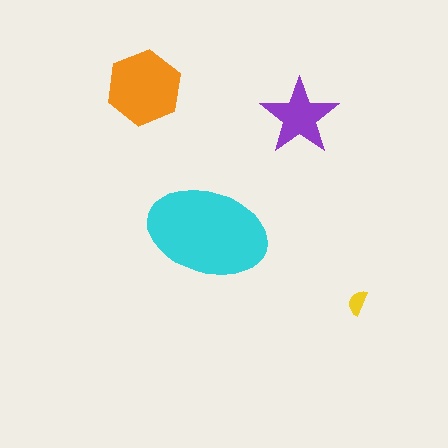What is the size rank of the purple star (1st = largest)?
3rd.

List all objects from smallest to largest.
The yellow semicircle, the purple star, the orange hexagon, the cyan ellipse.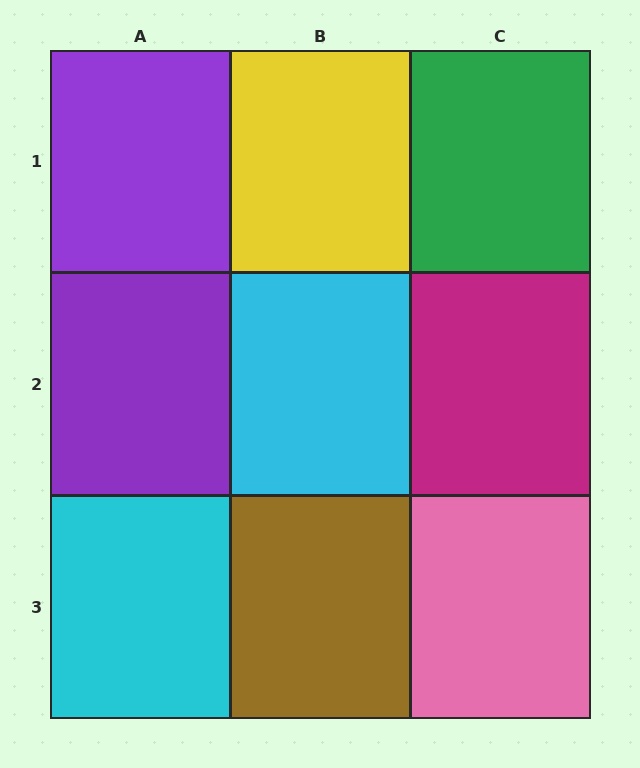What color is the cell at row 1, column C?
Green.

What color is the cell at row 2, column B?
Cyan.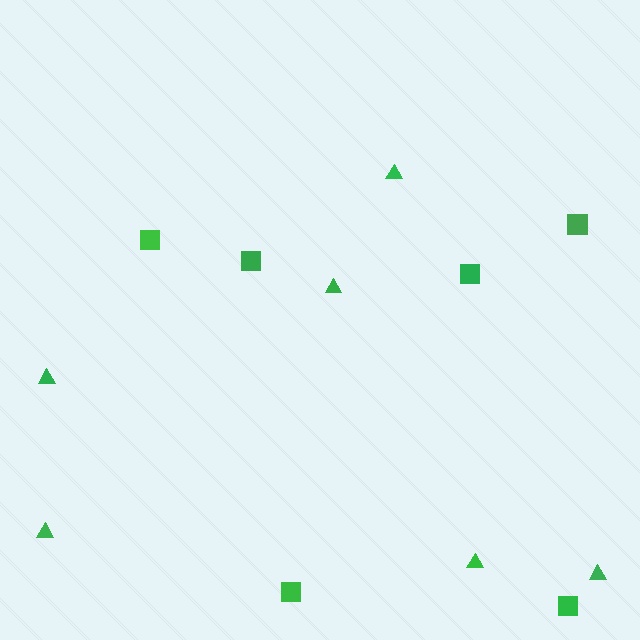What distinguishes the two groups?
There are 2 groups: one group of triangles (6) and one group of squares (6).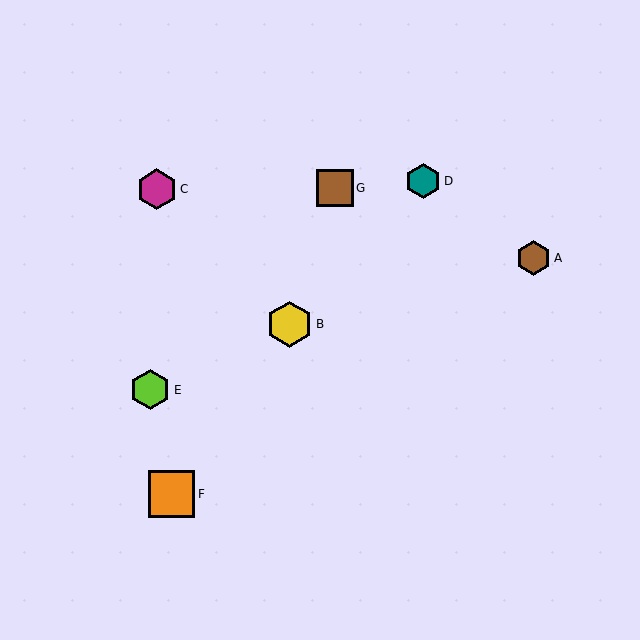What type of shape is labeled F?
Shape F is an orange square.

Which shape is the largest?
The orange square (labeled F) is the largest.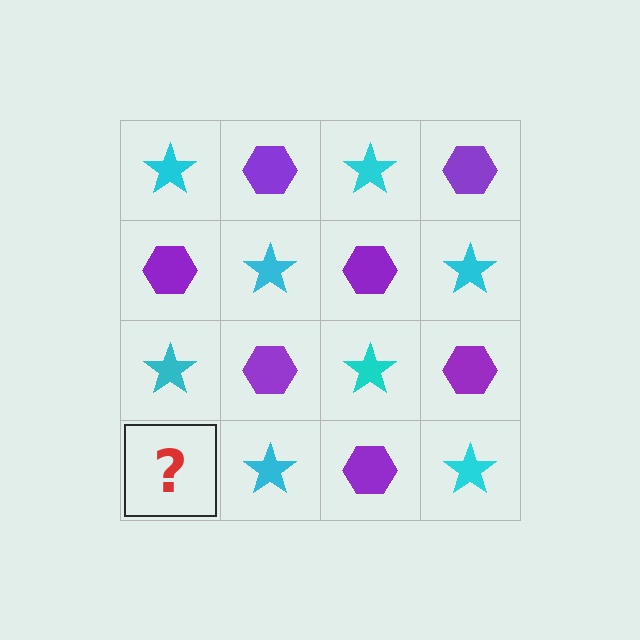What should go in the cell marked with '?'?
The missing cell should contain a purple hexagon.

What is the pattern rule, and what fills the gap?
The rule is that it alternates cyan star and purple hexagon in a checkerboard pattern. The gap should be filled with a purple hexagon.